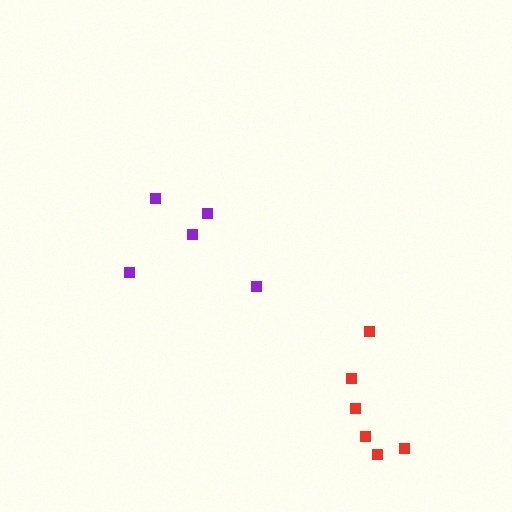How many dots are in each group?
Group 1: 6 dots, Group 2: 5 dots (11 total).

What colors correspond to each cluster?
The clusters are colored: red, purple.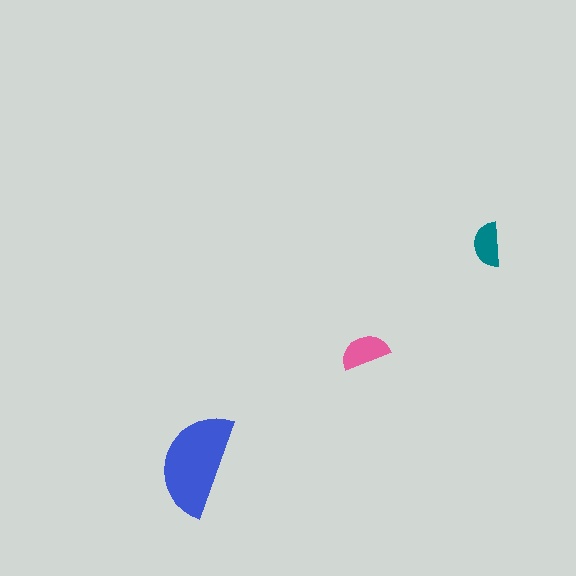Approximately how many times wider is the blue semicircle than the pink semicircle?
About 2 times wider.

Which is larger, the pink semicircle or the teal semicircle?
The pink one.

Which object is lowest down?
The blue semicircle is bottommost.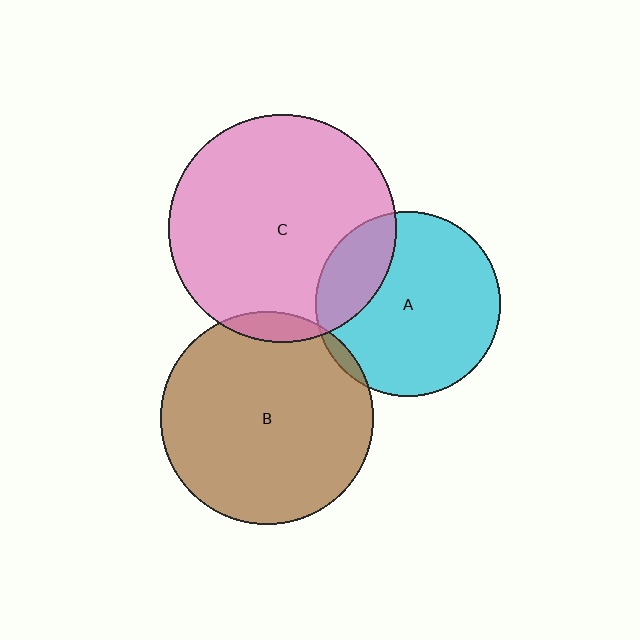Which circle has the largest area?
Circle C (pink).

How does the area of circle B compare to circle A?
Approximately 1.3 times.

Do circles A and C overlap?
Yes.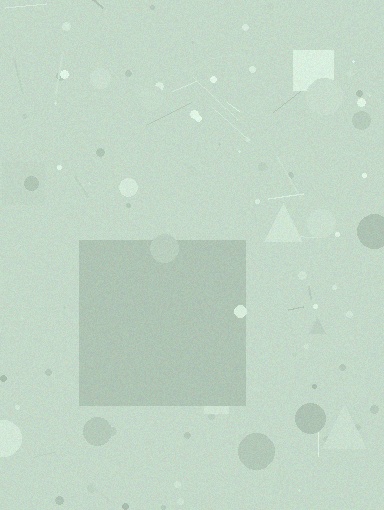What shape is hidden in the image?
A square is hidden in the image.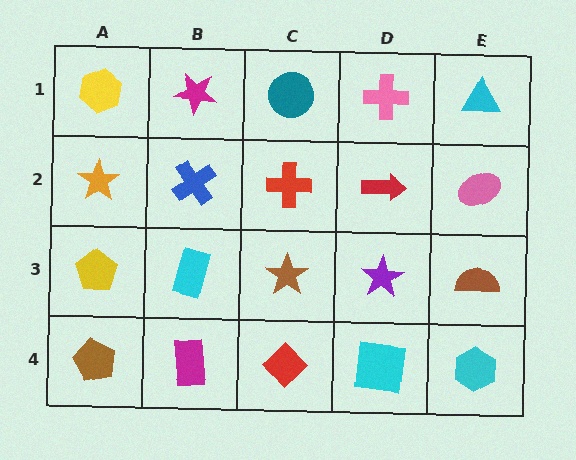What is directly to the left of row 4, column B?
A brown pentagon.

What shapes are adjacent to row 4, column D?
A purple star (row 3, column D), a red diamond (row 4, column C), a cyan hexagon (row 4, column E).